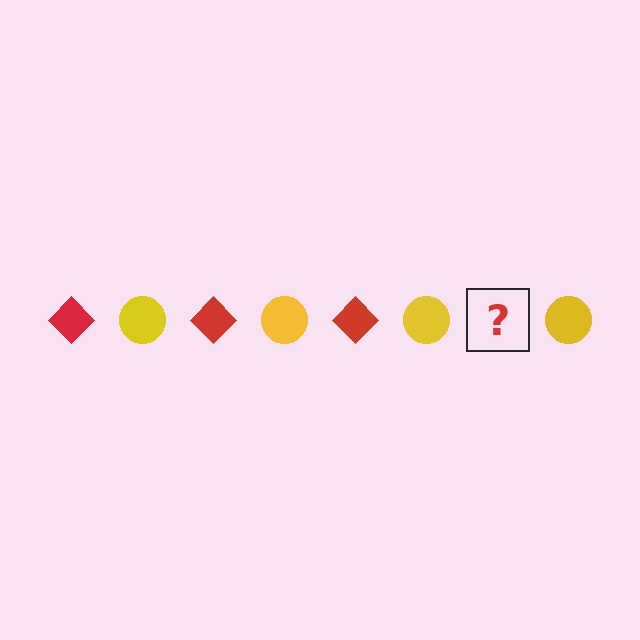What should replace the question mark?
The question mark should be replaced with a red diamond.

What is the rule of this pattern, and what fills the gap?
The rule is that the pattern alternates between red diamond and yellow circle. The gap should be filled with a red diamond.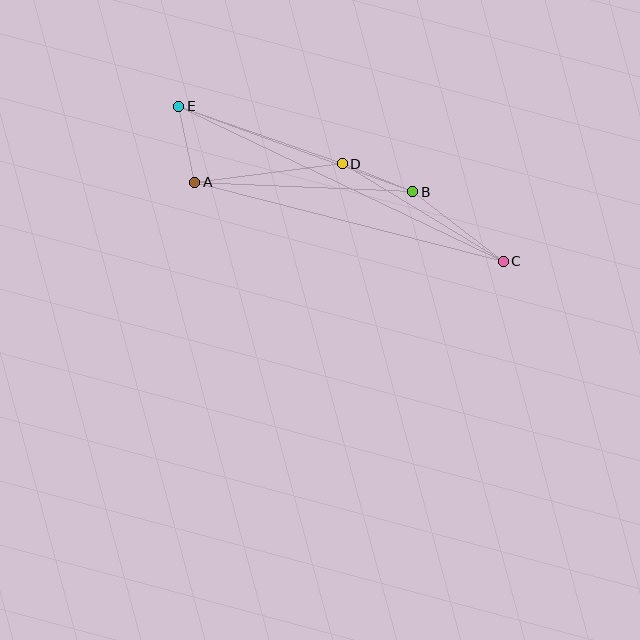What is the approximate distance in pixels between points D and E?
The distance between D and E is approximately 173 pixels.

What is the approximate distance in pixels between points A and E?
The distance between A and E is approximately 78 pixels.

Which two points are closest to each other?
Points B and D are closest to each other.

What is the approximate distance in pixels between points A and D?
The distance between A and D is approximately 148 pixels.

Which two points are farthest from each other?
Points C and E are farthest from each other.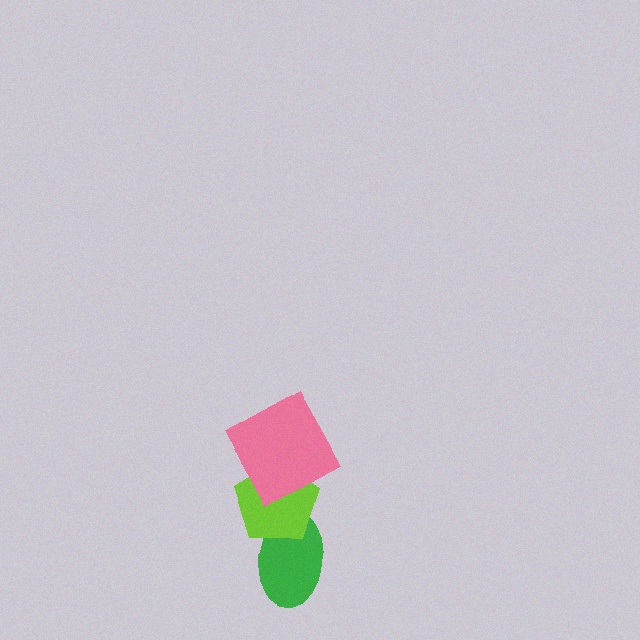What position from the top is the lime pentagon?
The lime pentagon is 2nd from the top.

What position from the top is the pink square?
The pink square is 1st from the top.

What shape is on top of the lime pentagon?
The pink square is on top of the lime pentagon.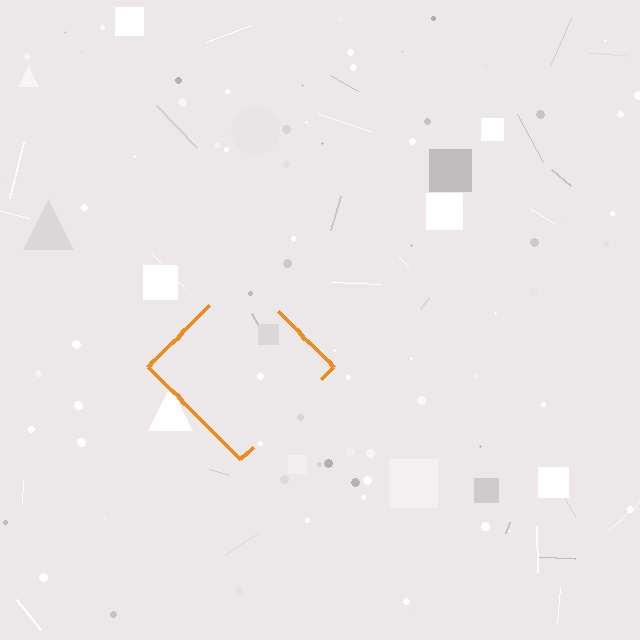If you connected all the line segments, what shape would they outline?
They would outline a diamond.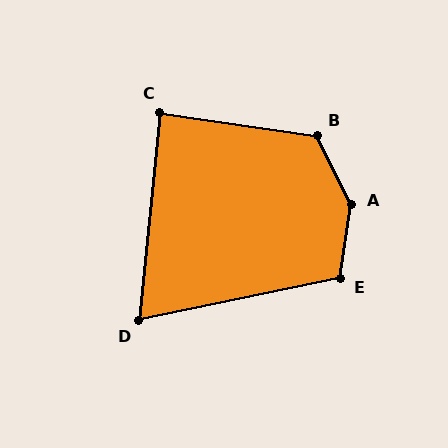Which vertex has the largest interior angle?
A, at approximately 146 degrees.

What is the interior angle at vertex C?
Approximately 87 degrees (approximately right).